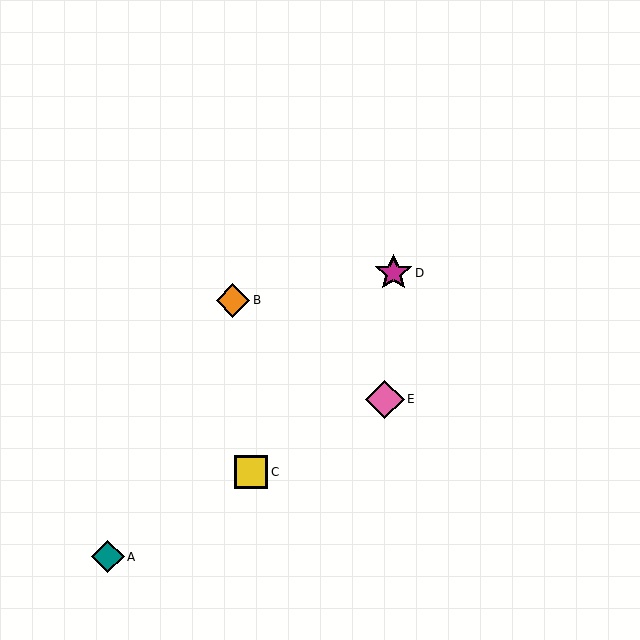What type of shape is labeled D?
Shape D is a magenta star.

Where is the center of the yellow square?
The center of the yellow square is at (251, 472).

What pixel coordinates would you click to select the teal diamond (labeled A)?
Click at (108, 557) to select the teal diamond A.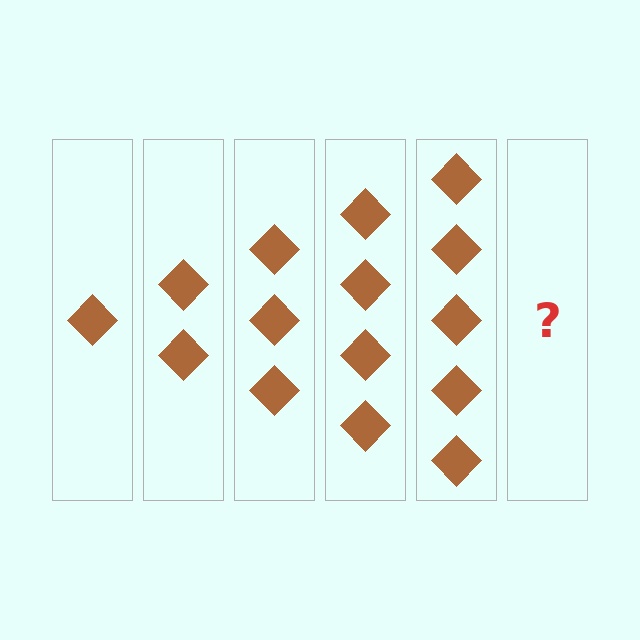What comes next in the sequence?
The next element should be 6 diamonds.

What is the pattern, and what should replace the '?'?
The pattern is that each step adds one more diamond. The '?' should be 6 diamonds.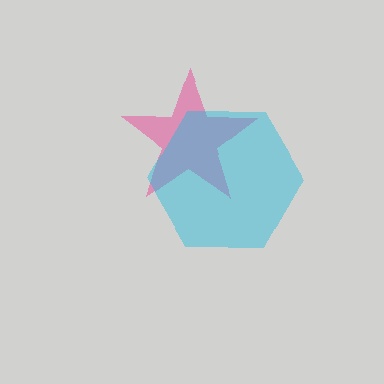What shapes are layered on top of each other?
The layered shapes are: a pink star, a cyan hexagon.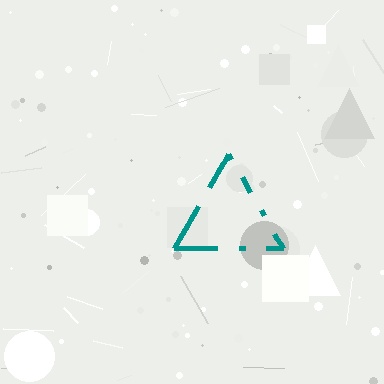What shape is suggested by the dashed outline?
The dashed outline suggests a triangle.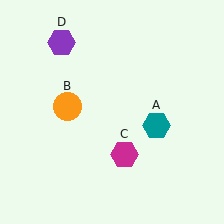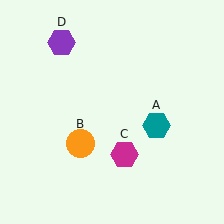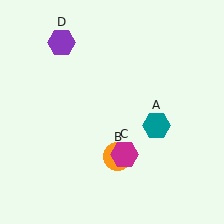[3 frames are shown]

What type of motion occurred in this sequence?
The orange circle (object B) rotated counterclockwise around the center of the scene.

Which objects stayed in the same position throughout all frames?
Teal hexagon (object A) and magenta hexagon (object C) and purple hexagon (object D) remained stationary.